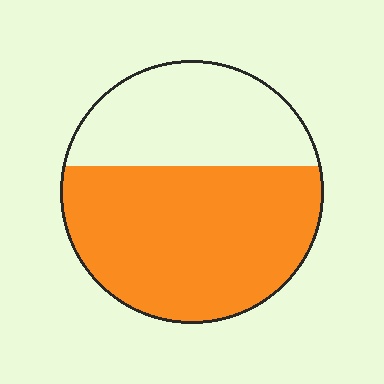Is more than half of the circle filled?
Yes.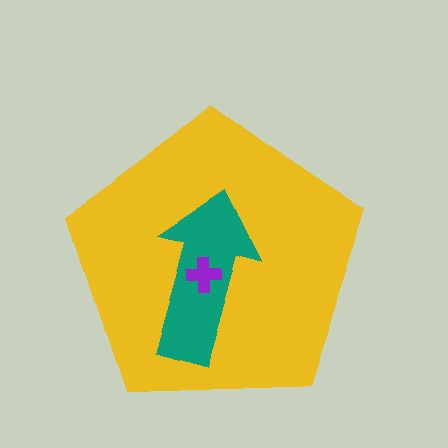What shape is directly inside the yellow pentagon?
The teal arrow.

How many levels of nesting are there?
3.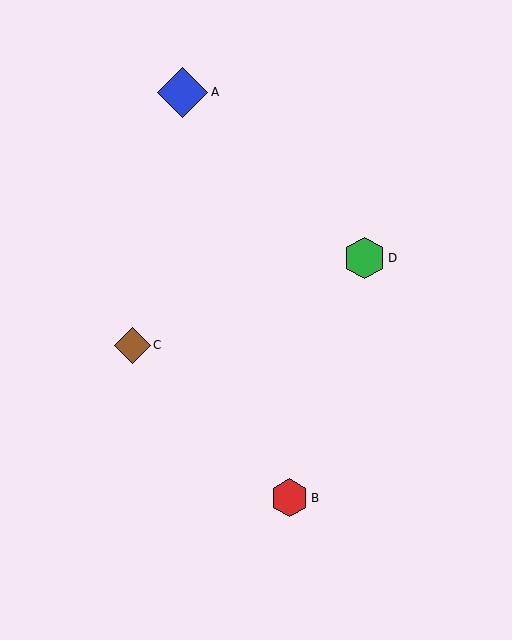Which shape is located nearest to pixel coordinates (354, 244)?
The green hexagon (labeled D) at (364, 258) is nearest to that location.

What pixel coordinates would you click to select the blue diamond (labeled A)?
Click at (183, 92) to select the blue diamond A.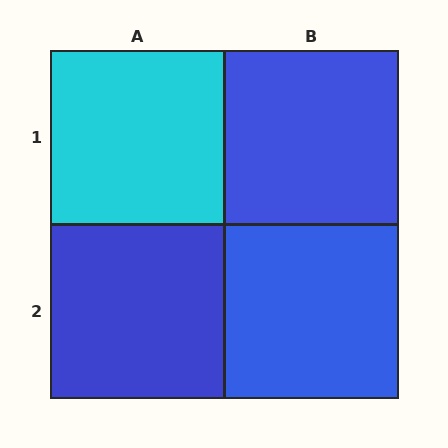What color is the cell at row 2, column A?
Blue.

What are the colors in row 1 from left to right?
Cyan, blue.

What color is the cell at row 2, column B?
Blue.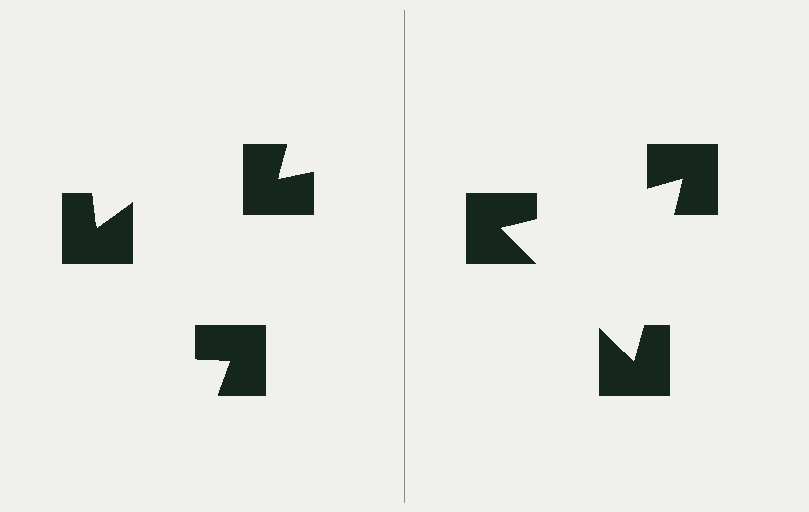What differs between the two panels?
The notched squares are positioned identically on both sides; only the wedge orientations differ. On the right they align to a triangle; on the left they are misaligned.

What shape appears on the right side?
An illusory triangle.